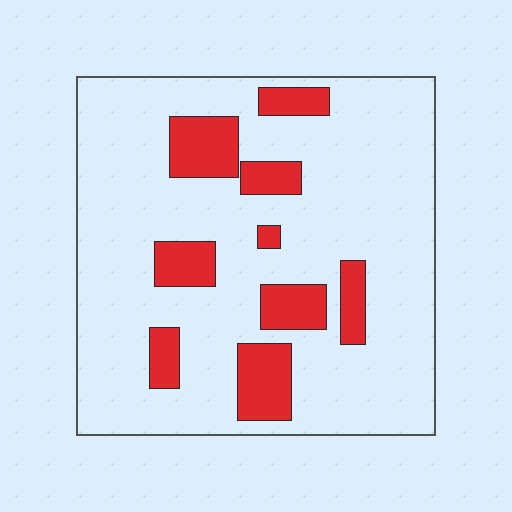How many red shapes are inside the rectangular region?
9.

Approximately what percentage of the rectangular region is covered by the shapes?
Approximately 20%.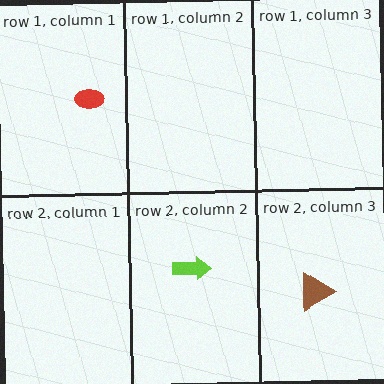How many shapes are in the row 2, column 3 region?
1.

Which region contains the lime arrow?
The row 2, column 2 region.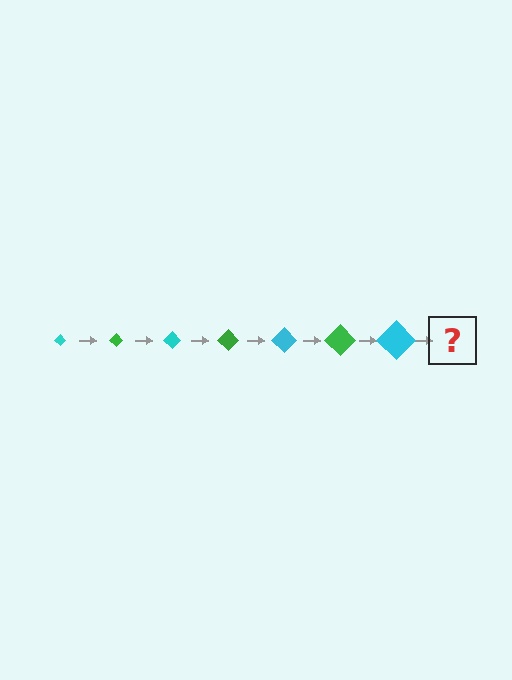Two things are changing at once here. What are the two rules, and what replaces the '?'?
The two rules are that the diamond grows larger each step and the color cycles through cyan and green. The '?' should be a green diamond, larger than the previous one.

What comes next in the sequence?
The next element should be a green diamond, larger than the previous one.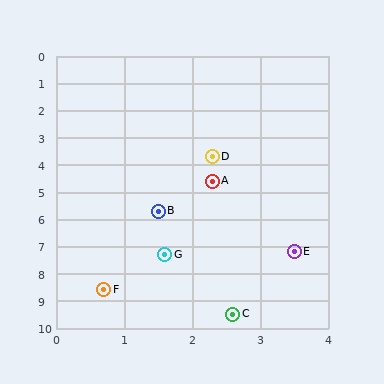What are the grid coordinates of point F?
Point F is at approximately (0.7, 8.6).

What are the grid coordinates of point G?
Point G is at approximately (1.6, 7.3).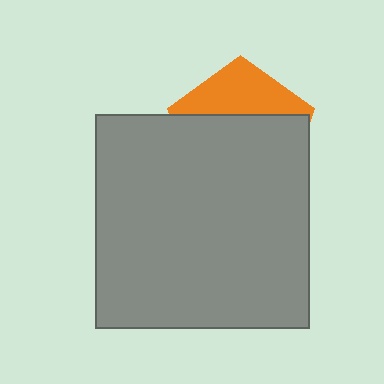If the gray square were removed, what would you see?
You would see the complete orange pentagon.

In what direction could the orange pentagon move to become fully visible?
The orange pentagon could move up. That would shift it out from behind the gray square entirely.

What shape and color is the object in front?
The object in front is a gray square.